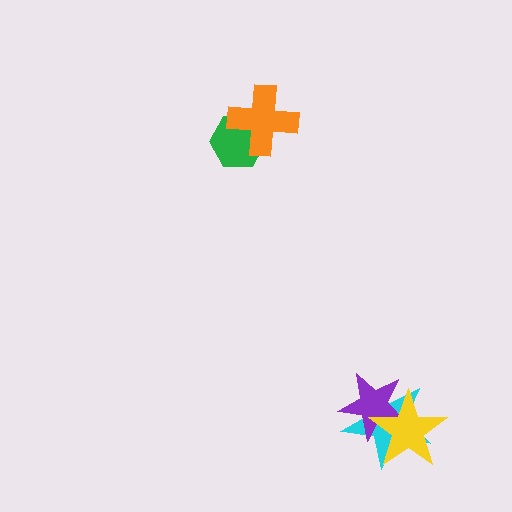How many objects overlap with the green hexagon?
1 object overlaps with the green hexagon.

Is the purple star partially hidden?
Yes, it is partially covered by another shape.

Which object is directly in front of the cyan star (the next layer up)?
The purple star is directly in front of the cyan star.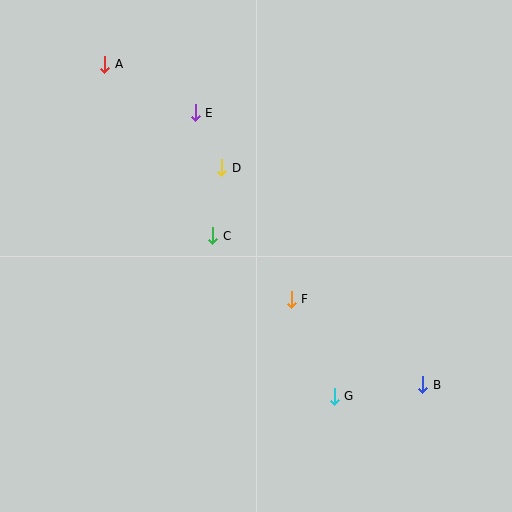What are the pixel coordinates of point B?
Point B is at (423, 385).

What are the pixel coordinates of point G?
Point G is at (334, 396).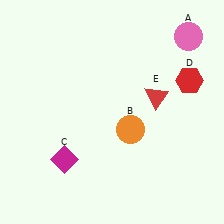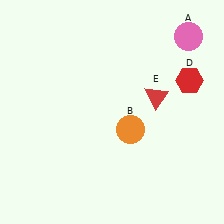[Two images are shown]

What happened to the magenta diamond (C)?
The magenta diamond (C) was removed in Image 2. It was in the bottom-left area of Image 1.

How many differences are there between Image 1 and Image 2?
There is 1 difference between the two images.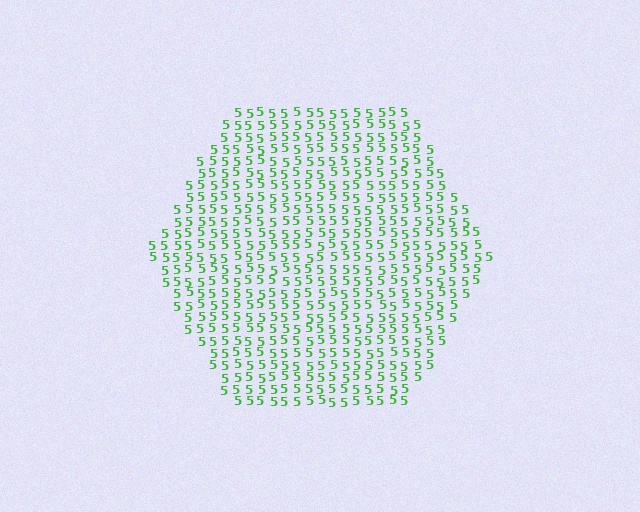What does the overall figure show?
The overall figure shows a hexagon.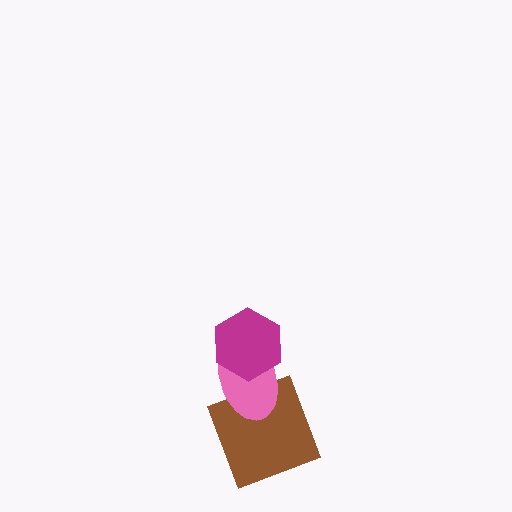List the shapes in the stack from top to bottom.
From top to bottom: the magenta hexagon, the pink ellipse, the brown square.